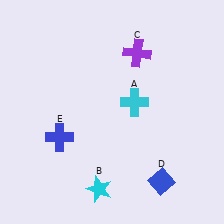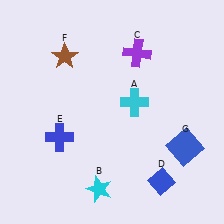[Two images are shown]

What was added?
A brown star (F), a blue square (G) were added in Image 2.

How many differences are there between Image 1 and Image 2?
There are 2 differences between the two images.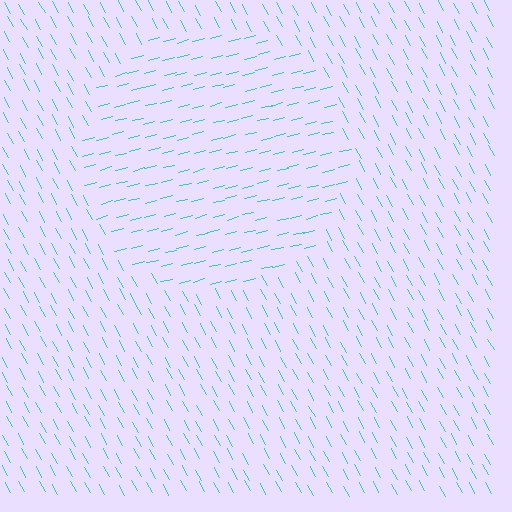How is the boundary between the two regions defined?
The boundary is defined purely by a change in line orientation (approximately 76 degrees difference). All lines are the same color and thickness.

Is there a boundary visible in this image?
Yes, there is a texture boundary formed by a change in line orientation.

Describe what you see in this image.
The image is filled with small cyan line segments. A circle region in the image has lines oriented differently from the surrounding lines, creating a visible texture boundary.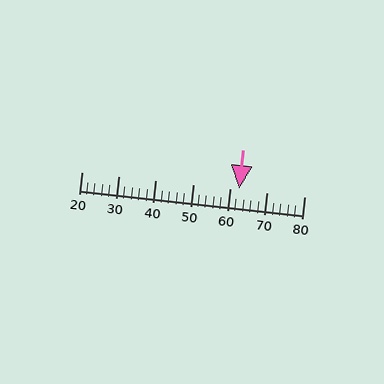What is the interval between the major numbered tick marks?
The major tick marks are spaced 10 units apart.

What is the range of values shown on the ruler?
The ruler shows values from 20 to 80.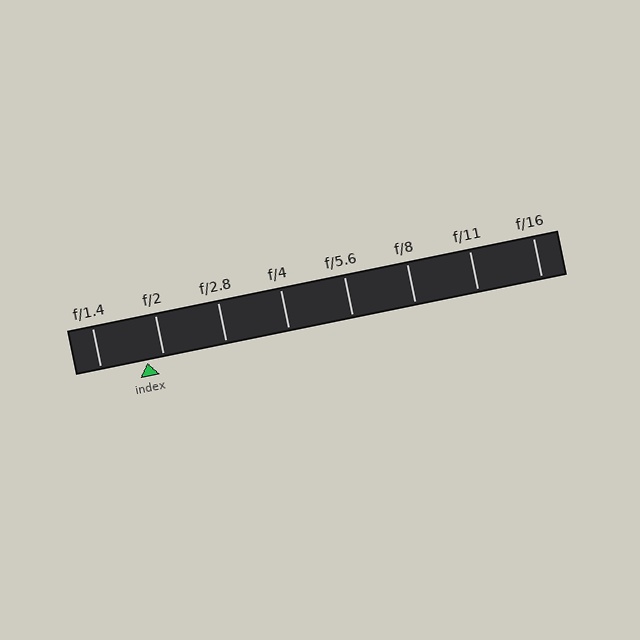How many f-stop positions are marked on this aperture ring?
There are 8 f-stop positions marked.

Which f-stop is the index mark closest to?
The index mark is closest to f/2.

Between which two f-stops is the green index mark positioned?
The index mark is between f/1.4 and f/2.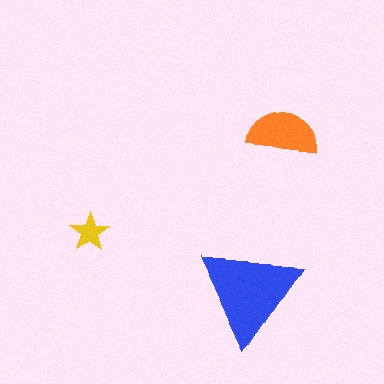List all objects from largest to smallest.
The blue triangle, the orange semicircle, the yellow star.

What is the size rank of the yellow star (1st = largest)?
3rd.